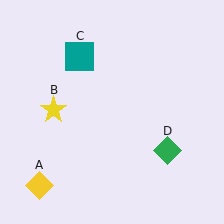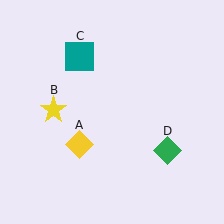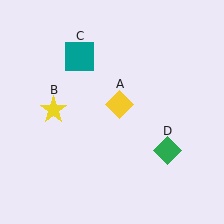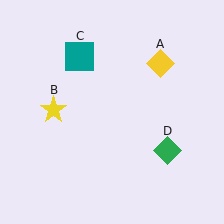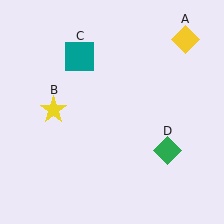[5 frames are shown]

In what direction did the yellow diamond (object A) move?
The yellow diamond (object A) moved up and to the right.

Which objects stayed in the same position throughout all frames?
Yellow star (object B) and teal square (object C) and green diamond (object D) remained stationary.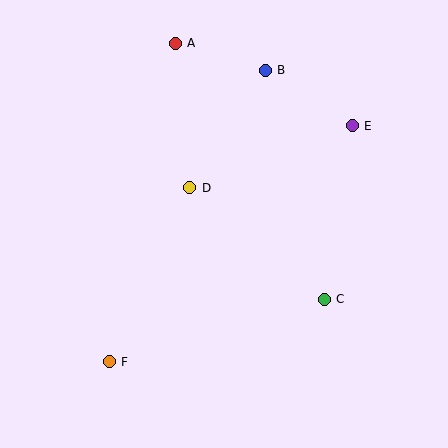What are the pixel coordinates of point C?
Point C is at (324, 299).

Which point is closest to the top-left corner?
Point A is closest to the top-left corner.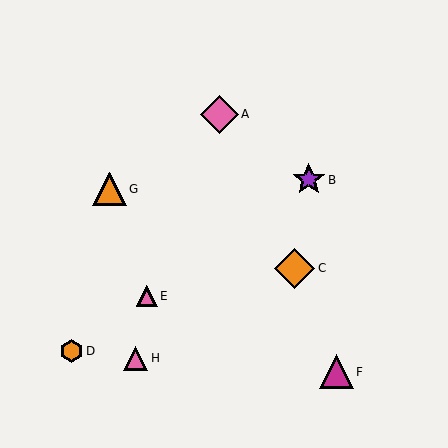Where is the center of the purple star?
The center of the purple star is at (309, 180).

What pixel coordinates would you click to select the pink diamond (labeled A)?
Click at (220, 114) to select the pink diamond A.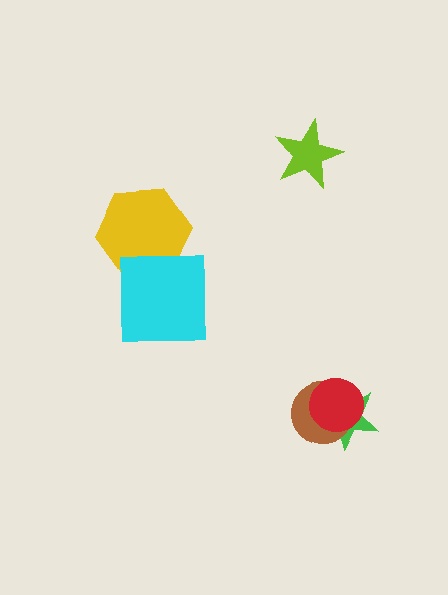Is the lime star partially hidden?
No, no other shape covers it.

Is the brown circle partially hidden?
Yes, it is partially covered by another shape.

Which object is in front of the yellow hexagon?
The cyan square is in front of the yellow hexagon.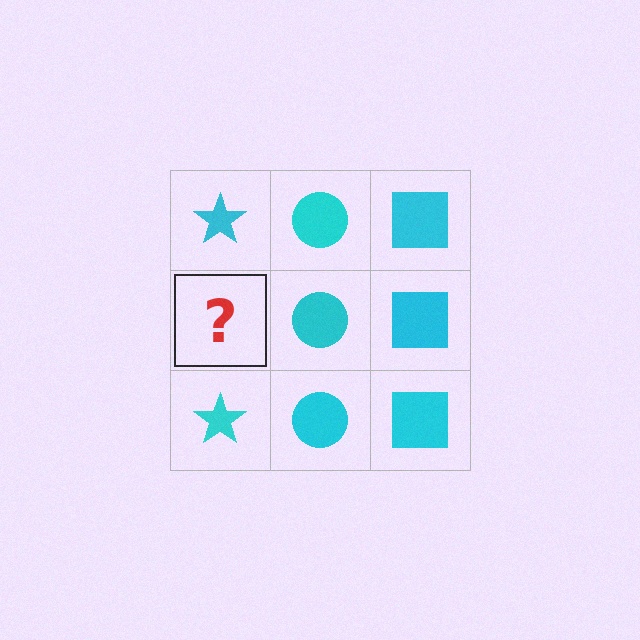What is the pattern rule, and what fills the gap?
The rule is that each column has a consistent shape. The gap should be filled with a cyan star.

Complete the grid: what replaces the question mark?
The question mark should be replaced with a cyan star.